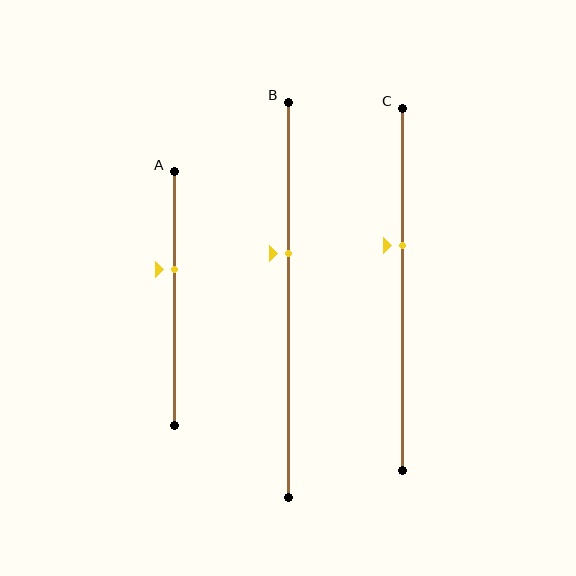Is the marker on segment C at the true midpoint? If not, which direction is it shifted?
No, the marker on segment C is shifted upward by about 12% of the segment length.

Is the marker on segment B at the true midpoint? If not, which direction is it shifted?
No, the marker on segment B is shifted upward by about 12% of the segment length.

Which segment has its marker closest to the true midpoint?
Segment A has its marker closest to the true midpoint.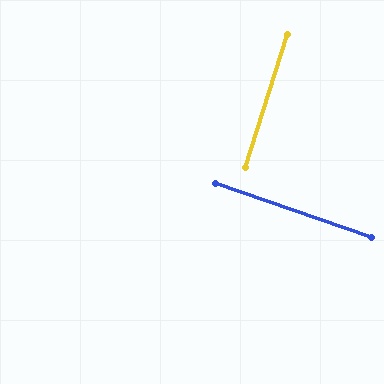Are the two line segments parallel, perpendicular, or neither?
Perpendicular — they meet at approximately 89°.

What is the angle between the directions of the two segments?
Approximately 89 degrees.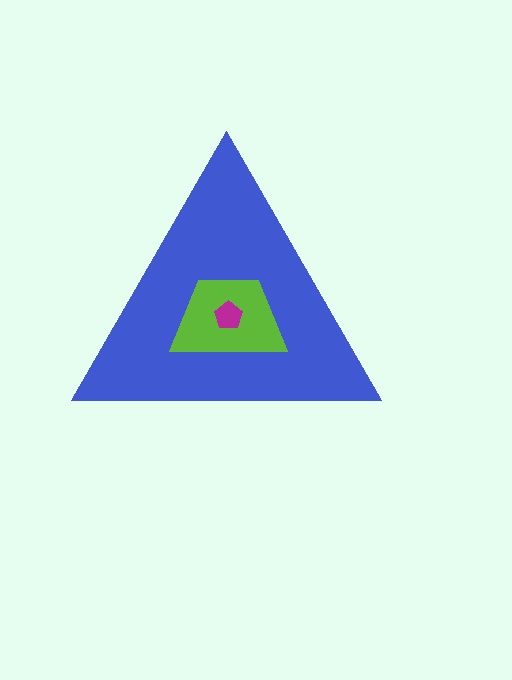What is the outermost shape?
The blue triangle.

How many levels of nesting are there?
3.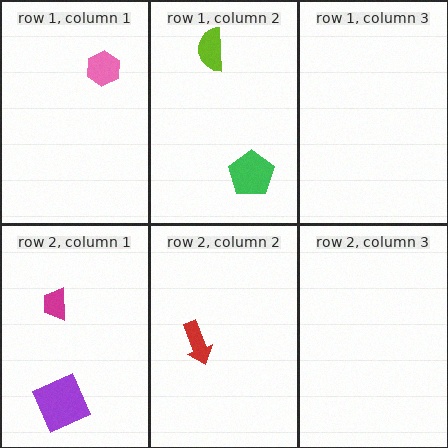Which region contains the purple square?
The row 2, column 1 region.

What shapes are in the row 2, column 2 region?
The red arrow.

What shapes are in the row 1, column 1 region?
The pink hexagon.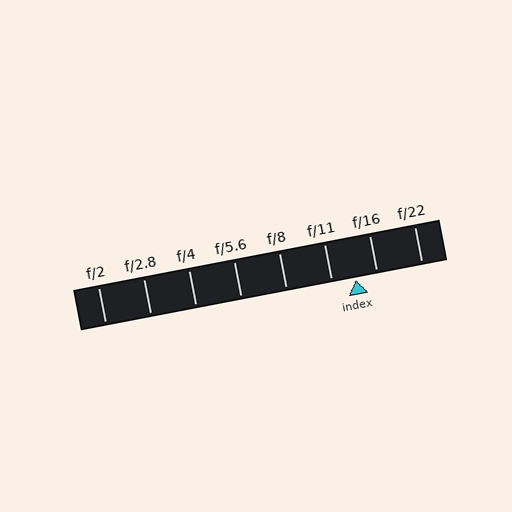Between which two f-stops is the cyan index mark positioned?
The index mark is between f/11 and f/16.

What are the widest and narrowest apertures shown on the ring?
The widest aperture shown is f/2 and the narrowest is f/22.